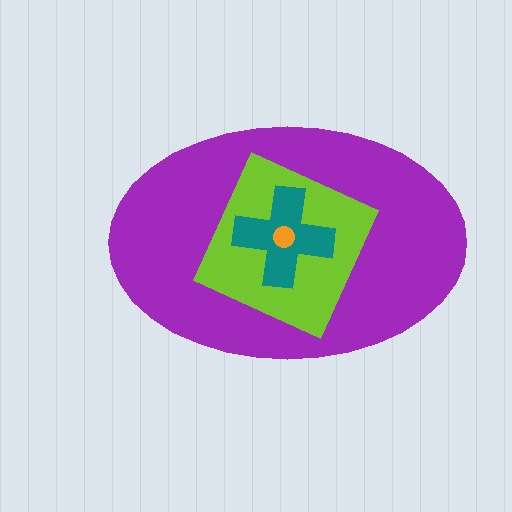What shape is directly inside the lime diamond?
The teal cross.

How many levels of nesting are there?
4.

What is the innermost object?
The orange circle.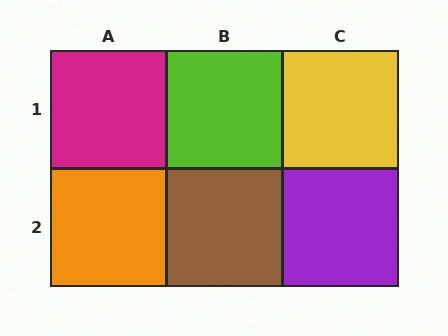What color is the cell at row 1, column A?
Magenta.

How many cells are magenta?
1 cell is magenta.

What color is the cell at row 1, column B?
Lime.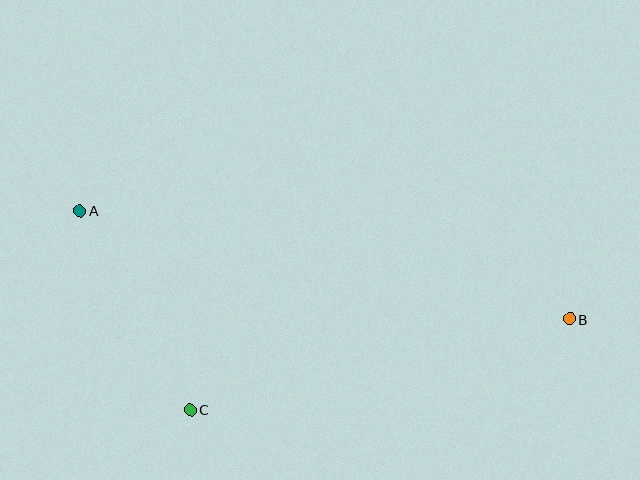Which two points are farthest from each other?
Points A and B are farthest from each other.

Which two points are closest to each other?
Points A and C are closest to each other.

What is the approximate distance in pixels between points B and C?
The distance between B and C is approximately 390 pixels.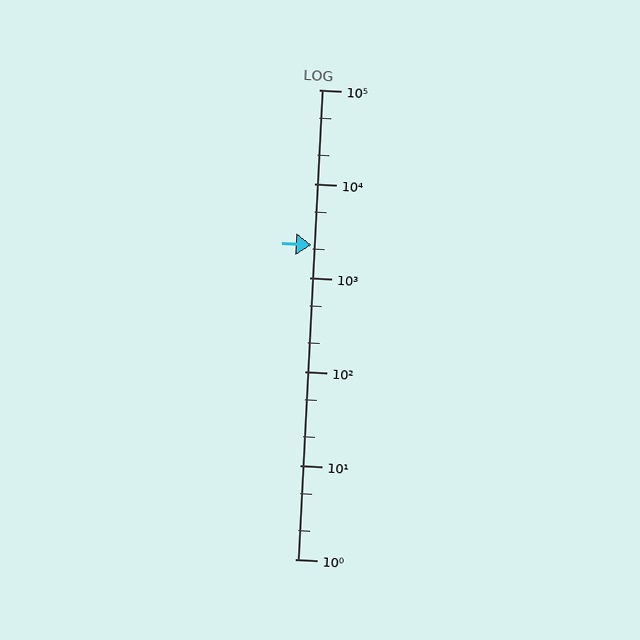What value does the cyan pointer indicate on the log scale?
The pointer indicates approximately 2200.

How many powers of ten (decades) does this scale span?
The scale spans 5 decades, from 1 to 100000.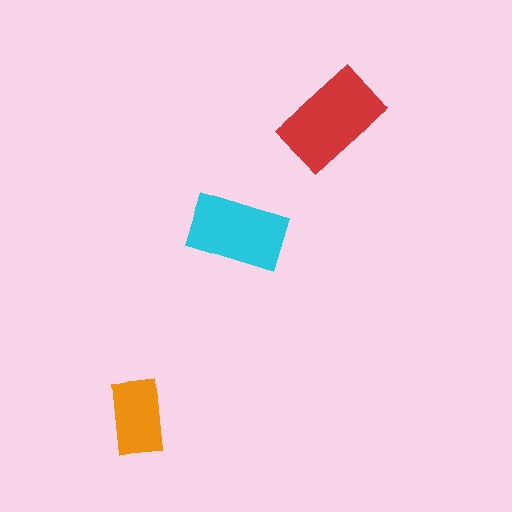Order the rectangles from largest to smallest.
the red one, the cyan one, the orange one.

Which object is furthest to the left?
The orange rectangle is leftmost.